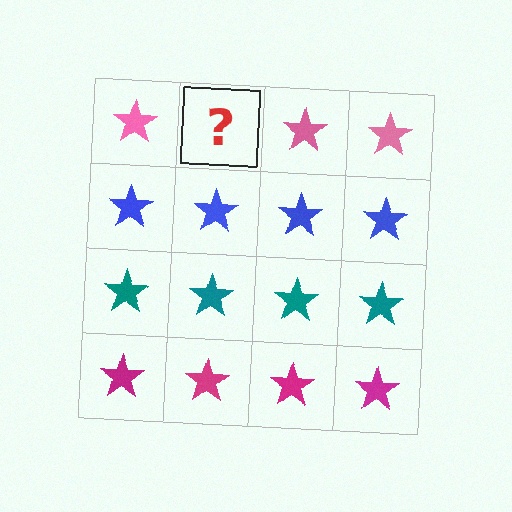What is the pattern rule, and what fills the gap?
The rule is that each row has a consistent color. The gap should be filled with a pink star.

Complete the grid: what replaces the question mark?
The question mark should be replaced with a pink star.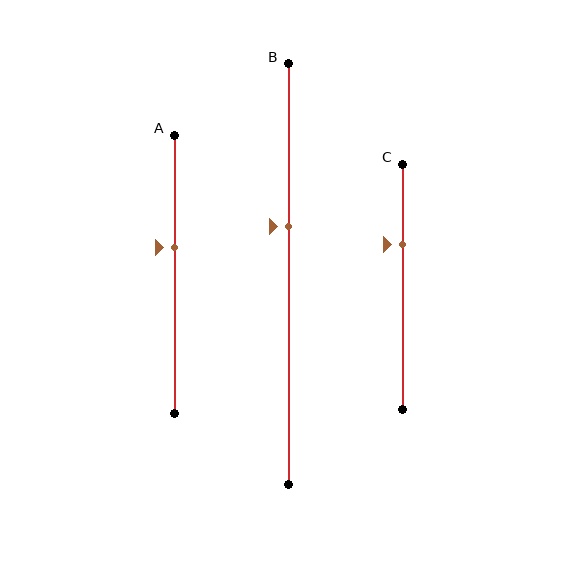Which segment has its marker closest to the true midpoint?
Segment A has its marker closest to the true midpoint.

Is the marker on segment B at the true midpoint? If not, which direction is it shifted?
No, the marker on segment B is shifted upward by about 11% of the segment length.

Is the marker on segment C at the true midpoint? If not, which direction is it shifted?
No, the marker on segment C is shifted upward by about 17% of the segment length.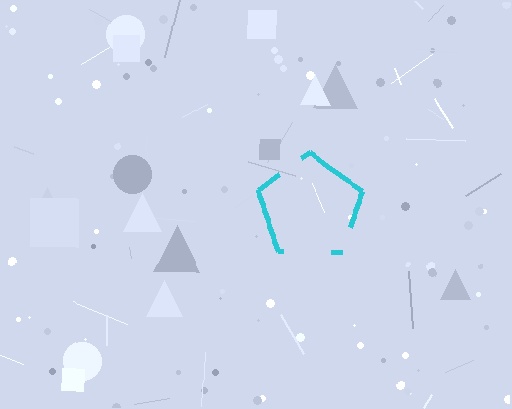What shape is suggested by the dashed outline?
The dashed outline suggests a pentagon.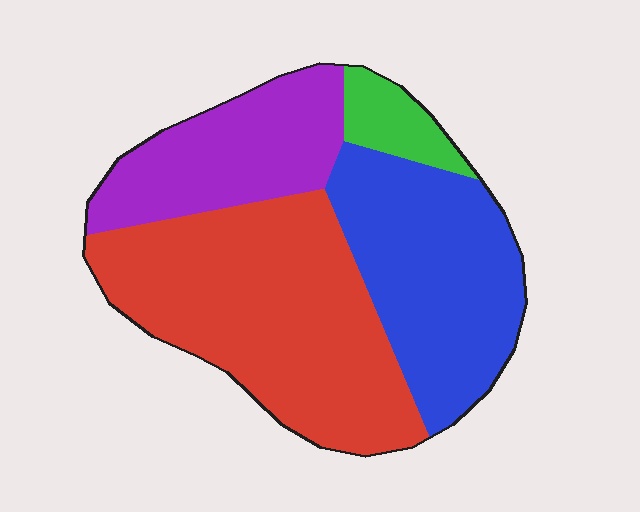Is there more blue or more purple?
Blue.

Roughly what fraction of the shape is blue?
Blue takes up about one third (1/3) of the shape.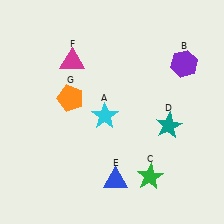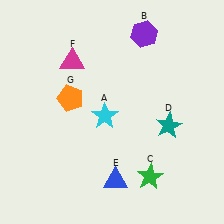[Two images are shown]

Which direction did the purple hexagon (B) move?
The purple hexagon (B) moved left.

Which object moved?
The purple hexagon (B) moved left.